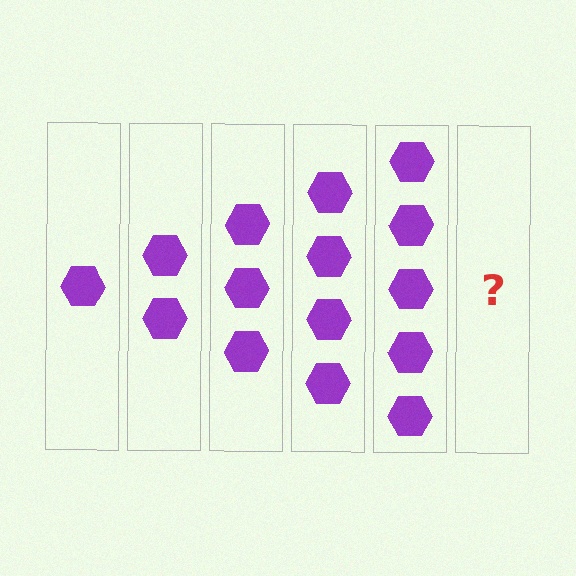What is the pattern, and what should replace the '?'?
The pattern is that each step adds one more hexagon. The '?' should be 6 hexagons.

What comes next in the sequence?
The next element should be 6 hexagons.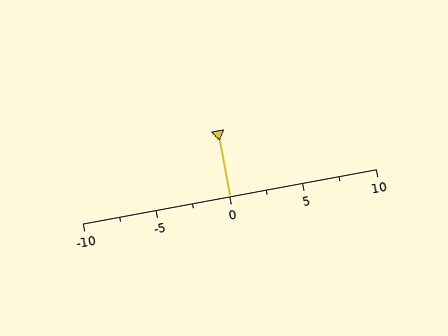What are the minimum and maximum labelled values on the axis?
The axis runs from -10 to 10.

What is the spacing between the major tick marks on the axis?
The major ticks are spaced 5 apart.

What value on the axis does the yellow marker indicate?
The marker indicates approximately 0.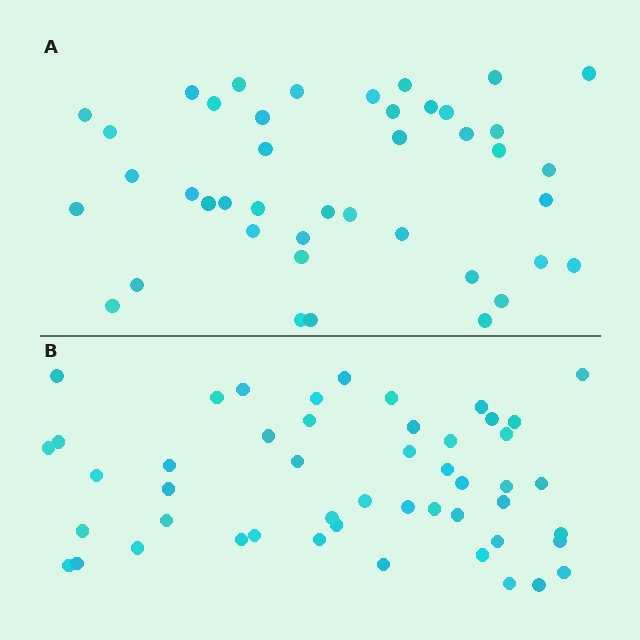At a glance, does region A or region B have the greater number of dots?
Region B (the bottom region) has more dots.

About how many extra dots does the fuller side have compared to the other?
Region B has roughly 8 or so more dots than region A.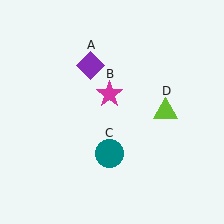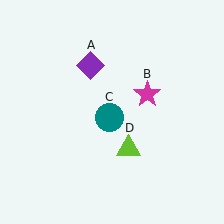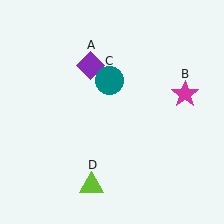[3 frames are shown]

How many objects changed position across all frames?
3 objects changed position: magenta star (object B), teal circle (object C), lime triangle (object D).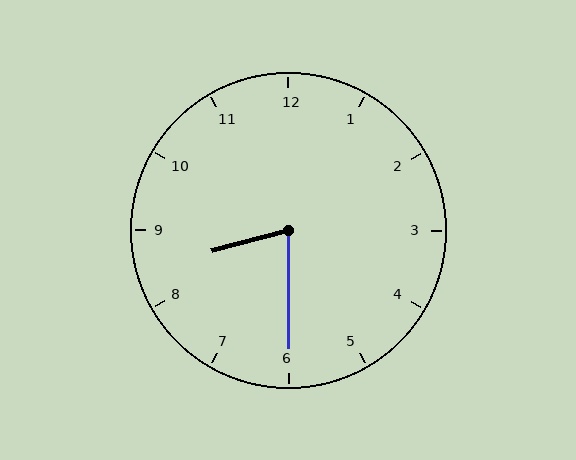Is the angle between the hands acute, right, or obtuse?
It is acute.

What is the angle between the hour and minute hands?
Approximately 75 degrees.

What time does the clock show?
8:30.